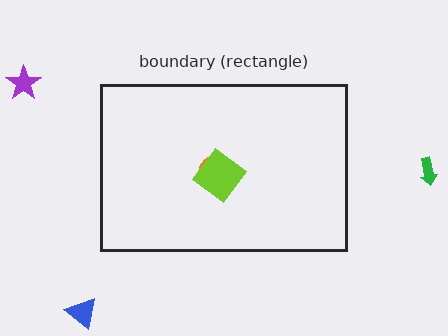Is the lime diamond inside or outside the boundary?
Inside.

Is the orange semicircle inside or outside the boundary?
Inside.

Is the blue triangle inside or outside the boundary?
Outside.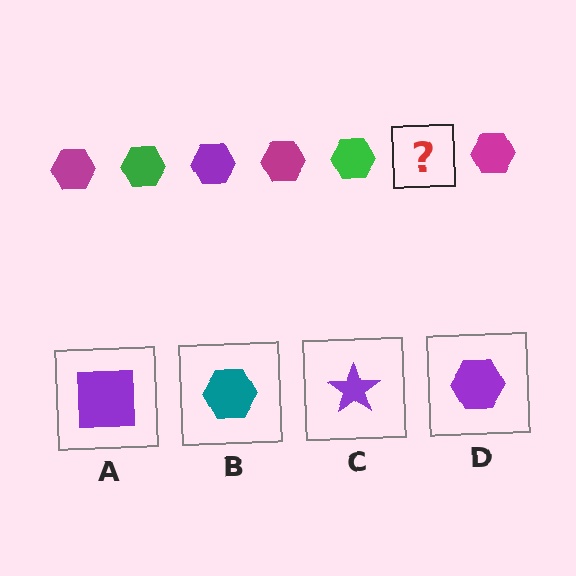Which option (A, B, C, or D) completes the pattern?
D.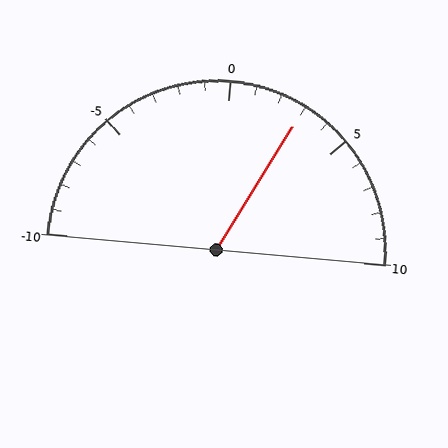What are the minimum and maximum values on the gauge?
The gauge ranges from -10 to 10.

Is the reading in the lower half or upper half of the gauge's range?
The reading is in the upper half of the range (-10 to 10).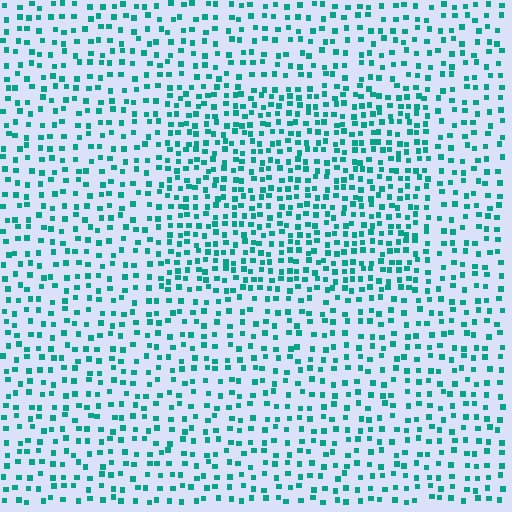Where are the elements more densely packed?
The elements are more densely packed inside the rectangle boundary.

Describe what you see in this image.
The image contains small teal elements arranged at two different densities. A rectangle-shaped region is visible where the elements are more densely packed than the surrounding area.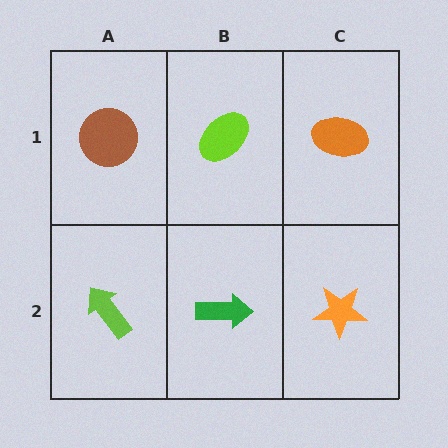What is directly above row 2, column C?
An orange ellipse.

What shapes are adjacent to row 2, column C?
An orange ellipse (row 1, column C), a green arrow (row 2, column B).